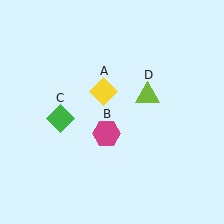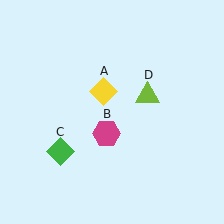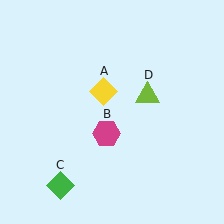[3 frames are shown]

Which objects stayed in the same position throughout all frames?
Yellow diamond (object A) and magenta hexagon (object B) and lime triangle (object D) remained stationary.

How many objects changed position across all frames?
1 object changed position: green diamond (object C).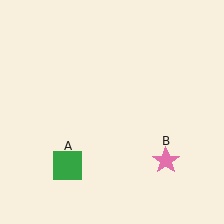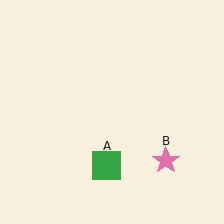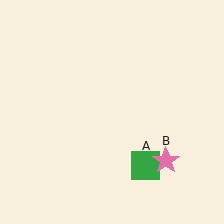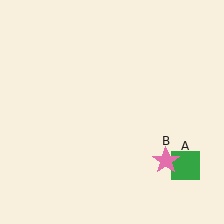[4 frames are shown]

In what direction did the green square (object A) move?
The green square (object A) moved right.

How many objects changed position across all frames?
1 object changed position: green square (object A).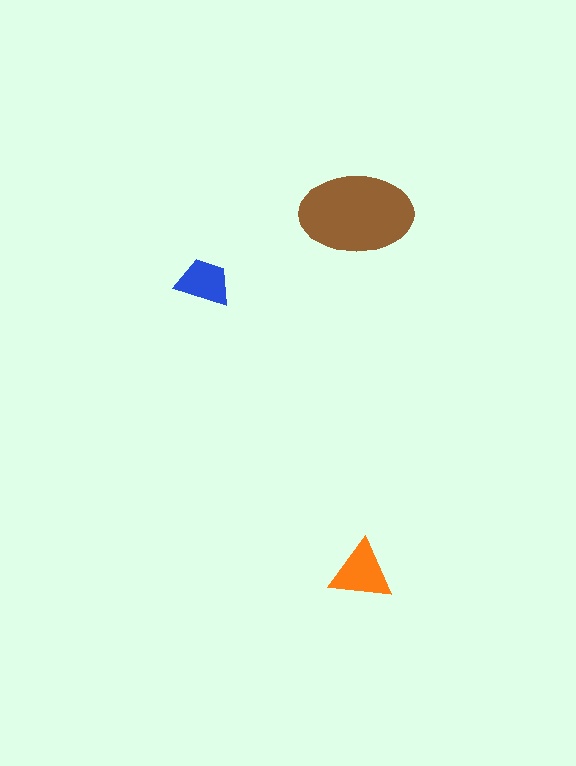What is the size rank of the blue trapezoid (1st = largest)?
3rd.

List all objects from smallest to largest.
The blue trapezoid, the orange triangle, the brown ellipse.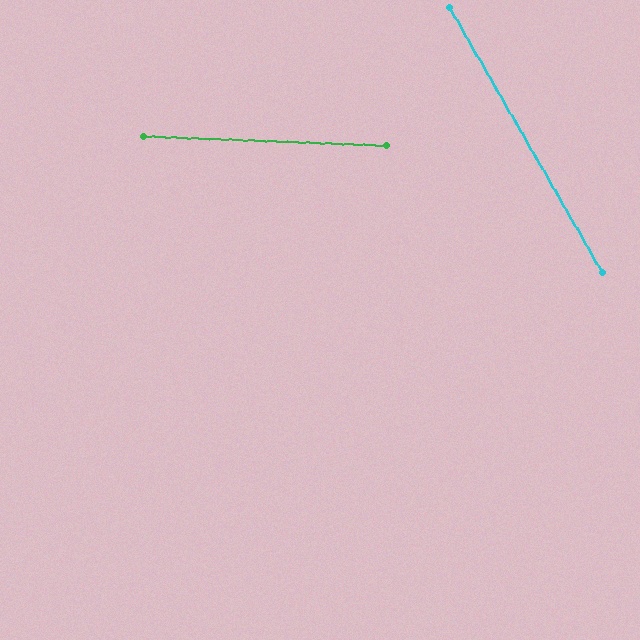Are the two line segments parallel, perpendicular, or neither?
Neither parallel nor perpendicular — they differ by about 58°.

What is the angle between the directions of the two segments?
Approximately 58 degrees.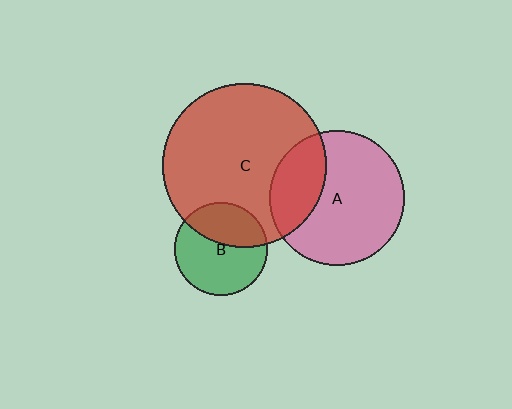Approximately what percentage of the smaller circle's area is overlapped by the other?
Approximately 30%.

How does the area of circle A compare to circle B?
Approximately 2.1 times.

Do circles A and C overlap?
Yes.